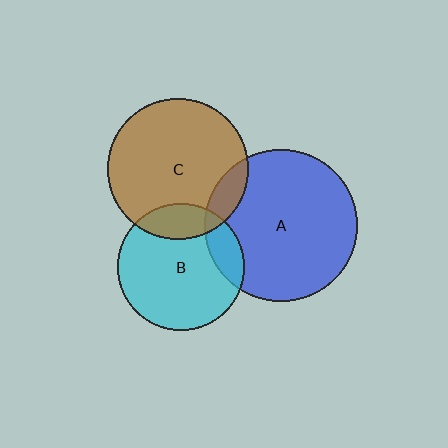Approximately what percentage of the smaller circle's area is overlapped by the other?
Approximately 10%.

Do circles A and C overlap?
Yes.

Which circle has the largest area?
Circle A (blue).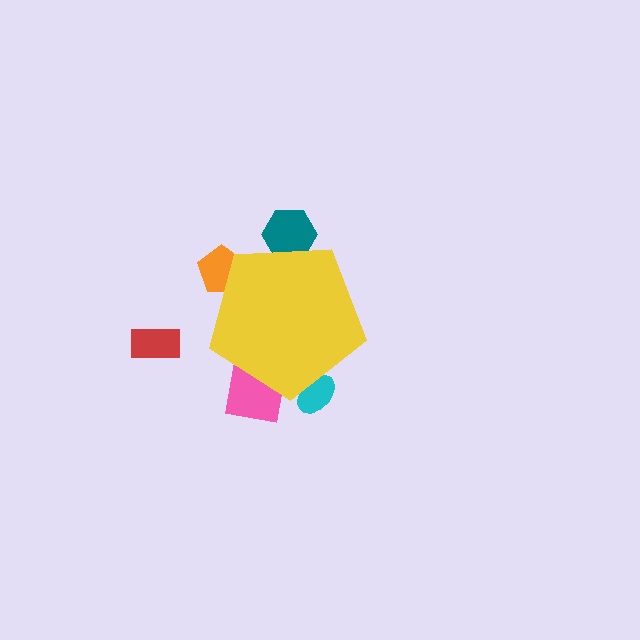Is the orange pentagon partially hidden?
Yes, the orange pentagon is partially hidden behind the yellow pentagon.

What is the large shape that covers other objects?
A yellow pentagon.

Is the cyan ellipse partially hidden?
Yes, the cyan ellipse is partially hidden behind the yellow pentagon.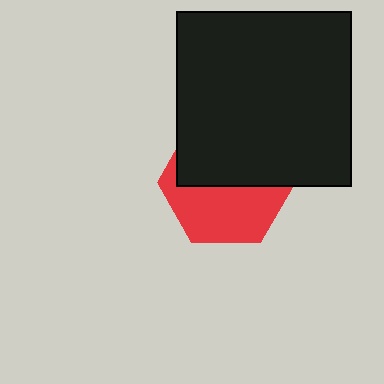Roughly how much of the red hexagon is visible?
About half of it is visible (roughly 48%).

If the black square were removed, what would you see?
You would see the complete red hexagon.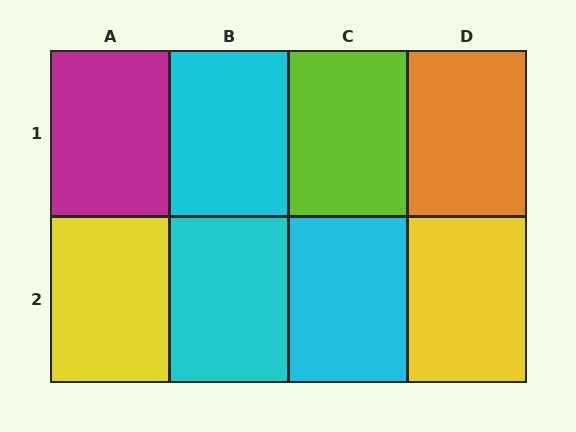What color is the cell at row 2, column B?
Cyan.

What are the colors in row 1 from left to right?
Magenta, cyan, lime, orange.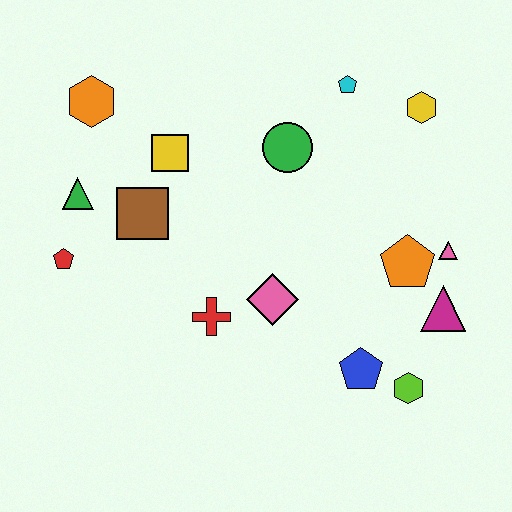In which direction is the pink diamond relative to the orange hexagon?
The pink diamond is below the orange hexagon.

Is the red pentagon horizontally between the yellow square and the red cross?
No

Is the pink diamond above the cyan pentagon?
No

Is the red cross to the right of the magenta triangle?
No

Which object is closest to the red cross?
The pink diamond is closest to the red cross.